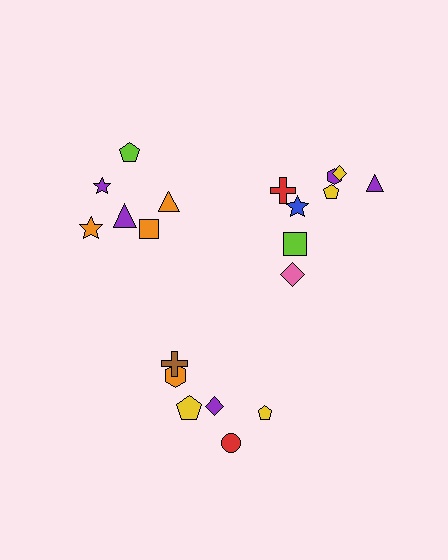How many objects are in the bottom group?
There are 6 objects.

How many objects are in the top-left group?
There are 6 objects.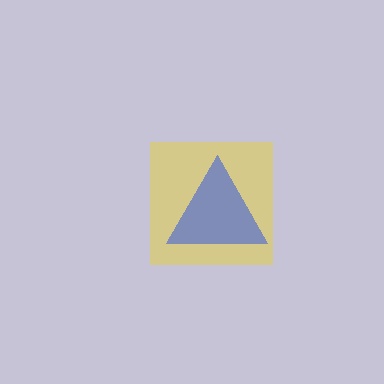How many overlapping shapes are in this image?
There are 2 overlapping shapes in the image.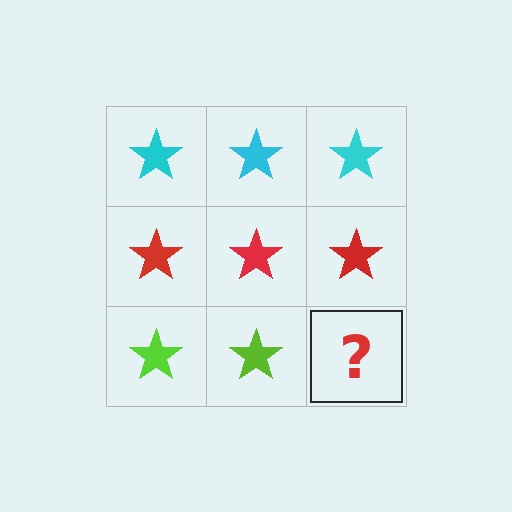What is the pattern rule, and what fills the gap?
The rule is that each row has a consistent color. The gap should be filled with a lime star.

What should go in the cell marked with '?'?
The missing cell should contain a lime star.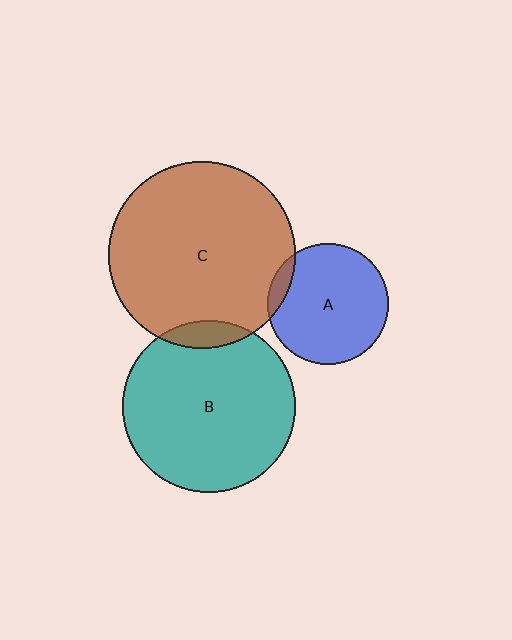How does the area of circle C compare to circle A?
Approximately 2.4 times.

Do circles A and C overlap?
Yes.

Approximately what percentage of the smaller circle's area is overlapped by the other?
Approximately 10%.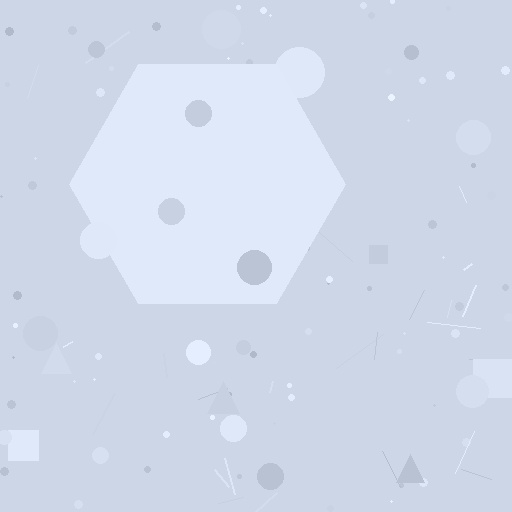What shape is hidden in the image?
A hexagon is hidden in the image.